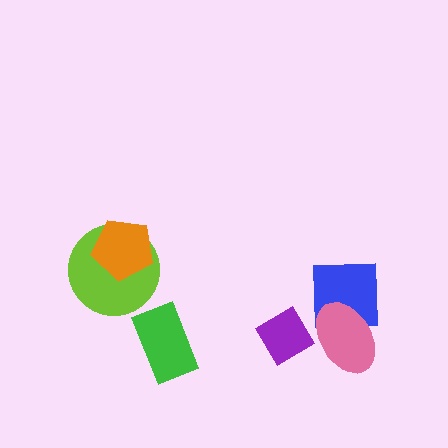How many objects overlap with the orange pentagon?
1 object overlaps with the orange pentagon.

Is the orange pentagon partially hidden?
No, no other shape covers it.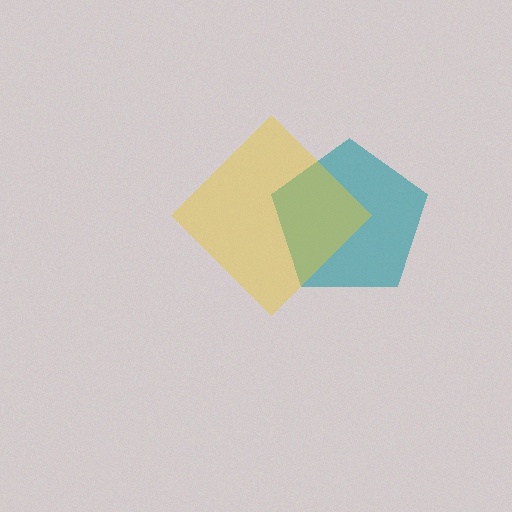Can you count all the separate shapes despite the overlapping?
Yes, there are 2 separate shapes.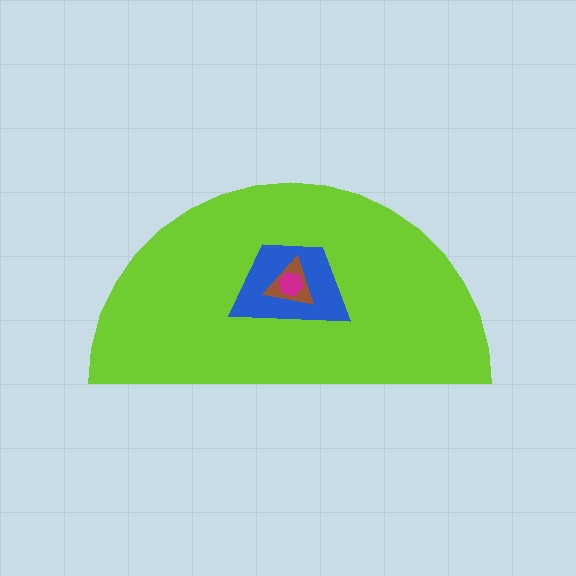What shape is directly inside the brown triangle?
The magenta hexagon.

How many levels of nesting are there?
4.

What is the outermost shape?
The lime semicircle.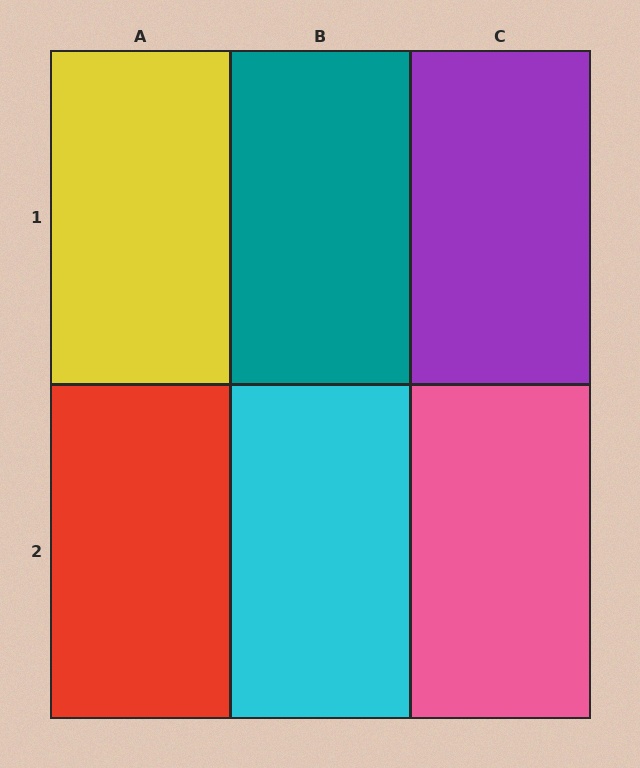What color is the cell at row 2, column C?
Pink.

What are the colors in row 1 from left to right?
Yellow, teal, purple.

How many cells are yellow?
1 cell is yellow.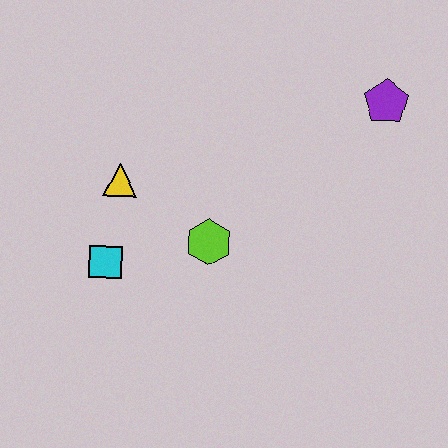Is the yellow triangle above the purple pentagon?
No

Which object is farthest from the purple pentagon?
The cyan square is farthest from the purple pentagon.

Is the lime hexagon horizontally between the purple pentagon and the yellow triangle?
Yes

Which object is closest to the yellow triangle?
The cyan square is closest to the yellow triangle.